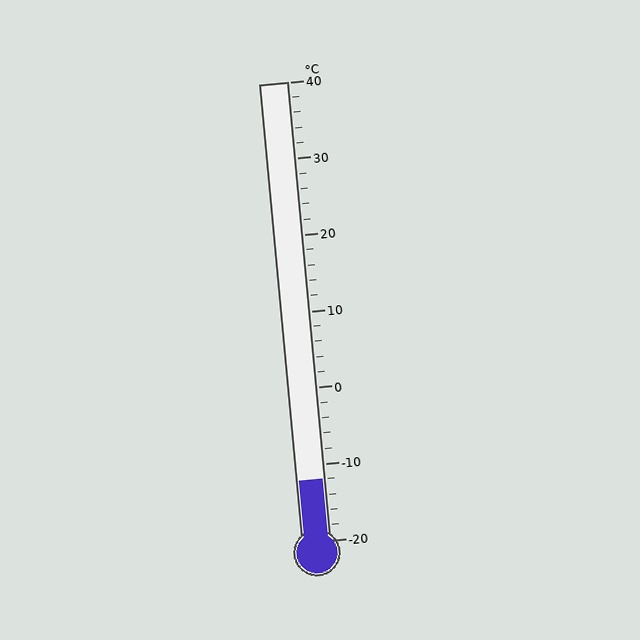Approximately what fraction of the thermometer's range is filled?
The thermometer is filled to approximately 15% of its range.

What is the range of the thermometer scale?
The thermometer scale ranges from -20°C to 40°C.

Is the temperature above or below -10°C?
The temperature is below -10°C.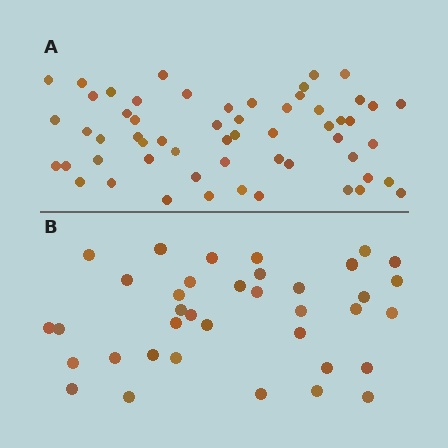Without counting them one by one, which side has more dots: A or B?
Region A (the top region) has more dots.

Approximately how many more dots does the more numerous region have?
Region A has approximately 20 more dots than region B.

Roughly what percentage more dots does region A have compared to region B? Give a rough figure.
About 55% more.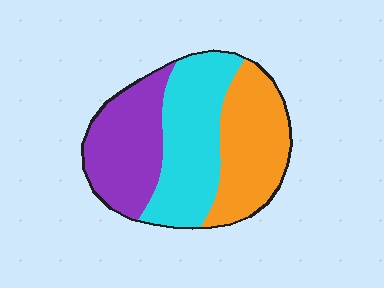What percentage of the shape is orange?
Orange covers around 30% of the shape.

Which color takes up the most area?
Cyan, at roughly 35%.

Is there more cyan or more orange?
Cyan.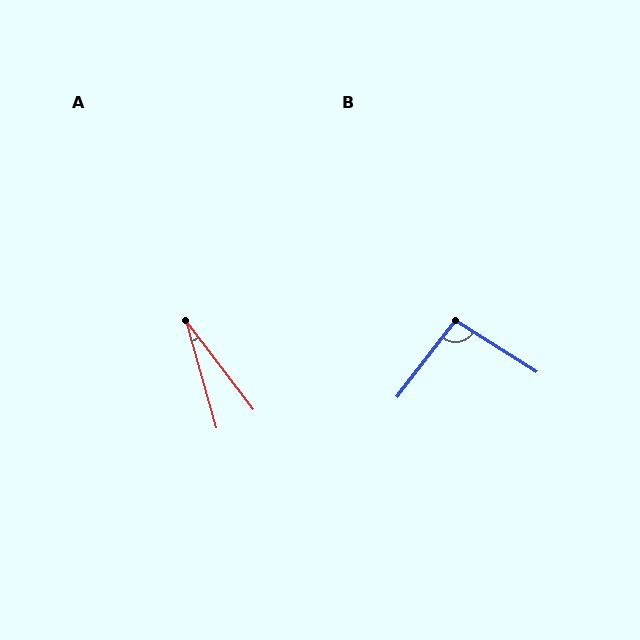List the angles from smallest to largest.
A (22°), B (95°).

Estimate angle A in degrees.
Approximately 22 degrees.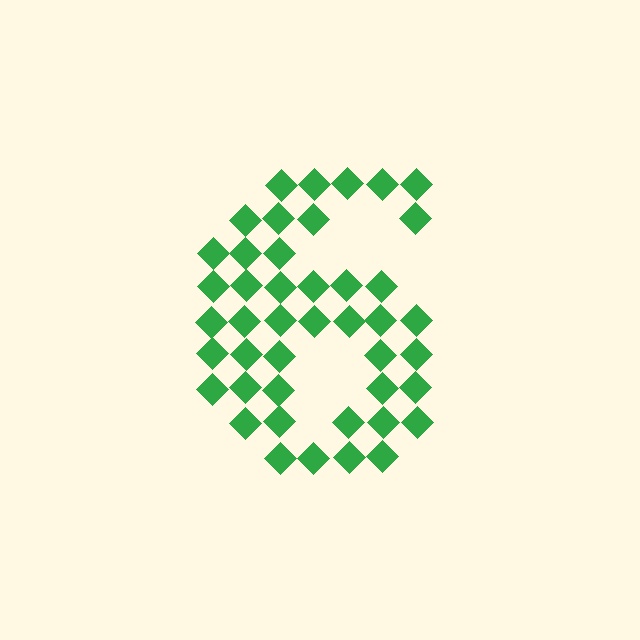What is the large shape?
The large shape is the digit 6.